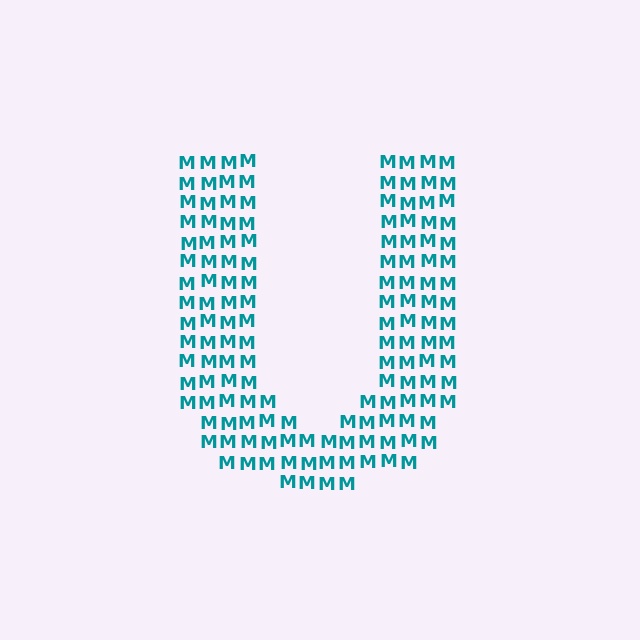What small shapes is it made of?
It is made of small letter M's.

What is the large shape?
The large shape is the letter U.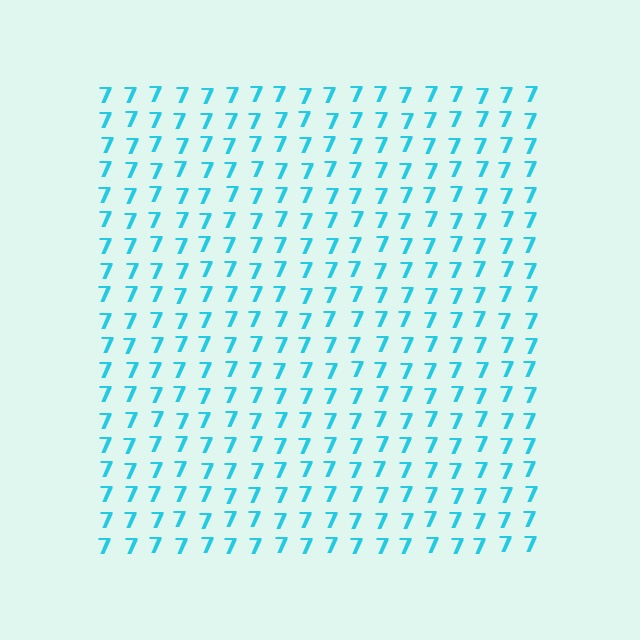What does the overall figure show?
The overall figure shows a square.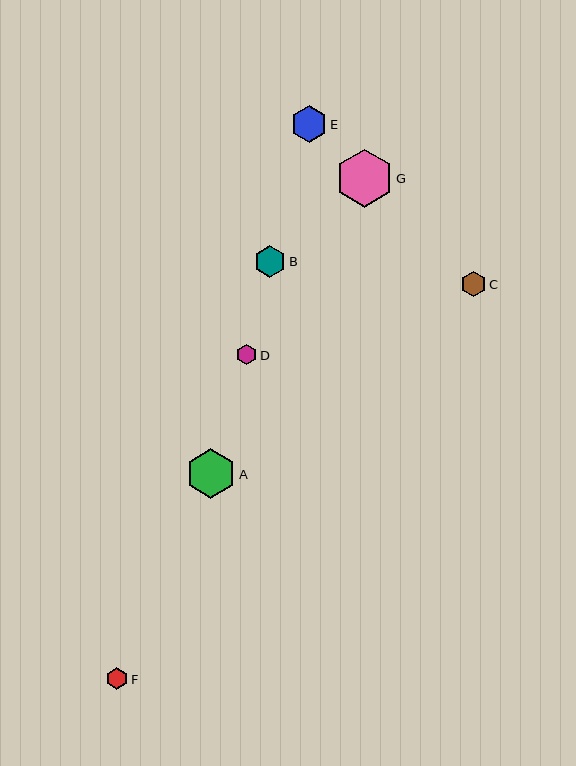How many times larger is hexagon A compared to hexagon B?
Hexagon A is approximately 1.6 times the size of hexagon B.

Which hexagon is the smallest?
Hexagon D is the smallest with a size of approximately 20 pixels.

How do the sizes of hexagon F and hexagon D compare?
Hexagon F and hexagon D are approximately the same size.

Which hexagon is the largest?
Hexagon G is the largest with a size of approximately 58 pixels.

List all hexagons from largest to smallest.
From largest to smallest: G, A, E, B, C, F, D.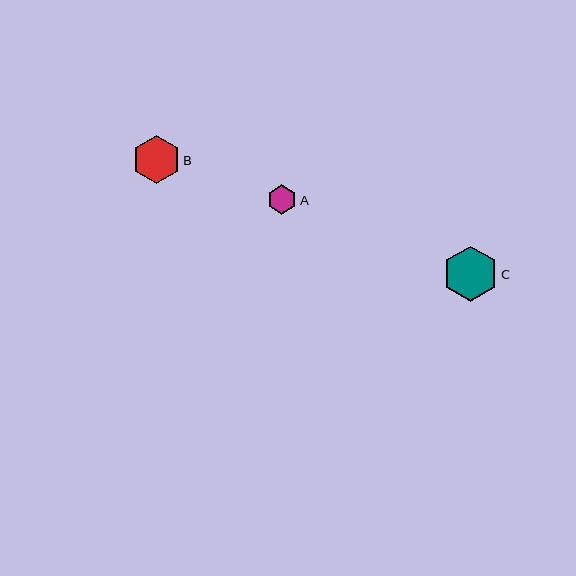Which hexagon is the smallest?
Hexagon A is the smallest with a size of approximately 29 pixels.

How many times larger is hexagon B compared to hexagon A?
Hexagon B is approximately 1.6 times the size of hexagon A.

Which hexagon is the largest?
Hexagon C is the largest with a size of approximately 56 pixels.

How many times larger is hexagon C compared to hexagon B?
Hexagon C is approximately 1.2 times the size of hexagon B.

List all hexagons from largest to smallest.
From largest to smallest: C, B, A.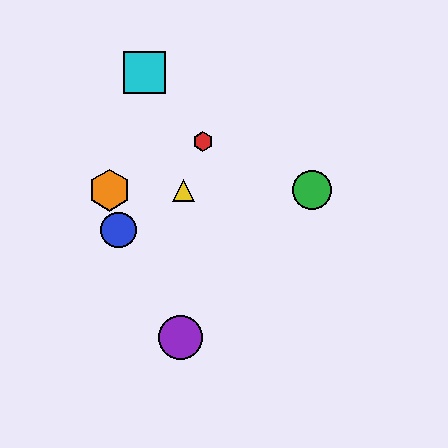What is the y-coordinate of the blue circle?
The blue circle is at y≈230.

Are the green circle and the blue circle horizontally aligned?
No, the green circle is at y≈190 and the blue circle is at y≈230.